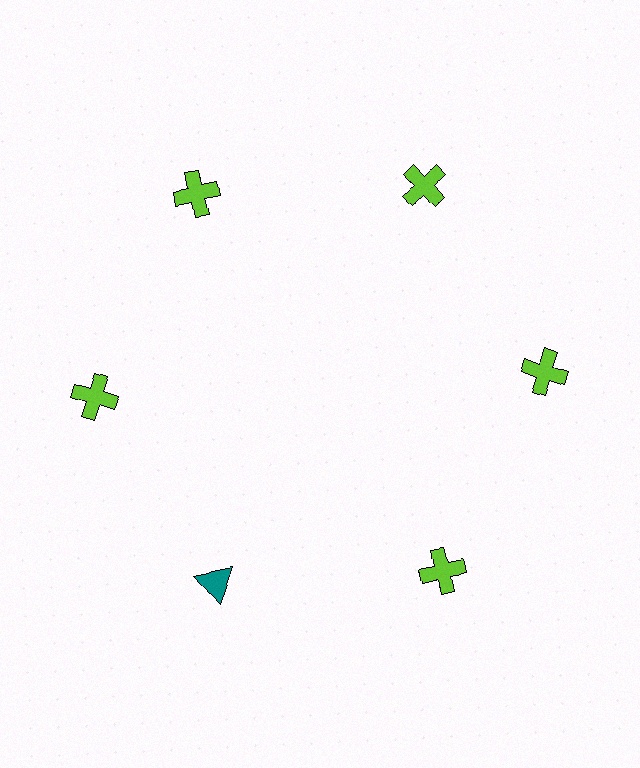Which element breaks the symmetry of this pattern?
The teal triangle at roughly the 7 o'clock position breaks the symmetry. All other shapes are lime crosses.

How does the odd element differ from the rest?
It differs in both color (teal instead of lime) and shape (triangle instead of cross).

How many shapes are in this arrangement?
There are 6 shapes arranged in a ring pattern.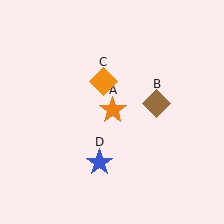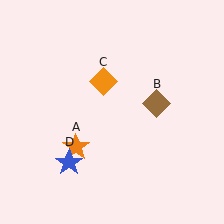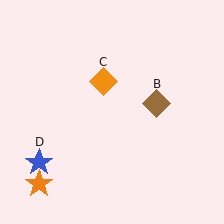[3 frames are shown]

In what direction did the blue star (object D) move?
The blue star (object D) moved left.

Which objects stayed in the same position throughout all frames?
Brown diamond (object B) and orange diamond (object C) remained stationary.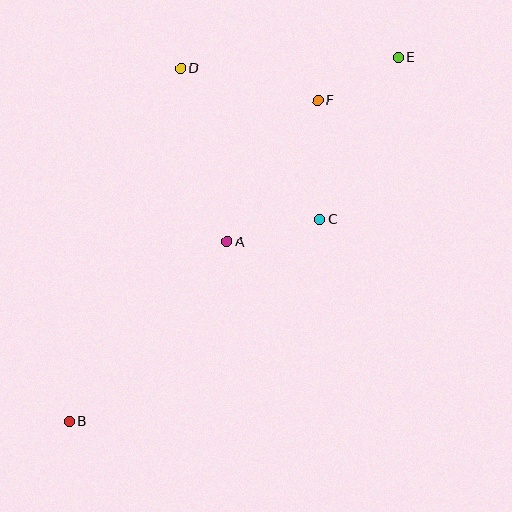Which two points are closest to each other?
Points E and F are closest to each other.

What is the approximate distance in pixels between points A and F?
The distance between A and F is approximately 168 pixels.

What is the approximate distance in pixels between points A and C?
The distance between A and C is approximately 95 pixels.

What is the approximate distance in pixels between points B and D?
The distance between B and D is approximately 370 pixels.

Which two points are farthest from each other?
Points B and E are farthest from each other.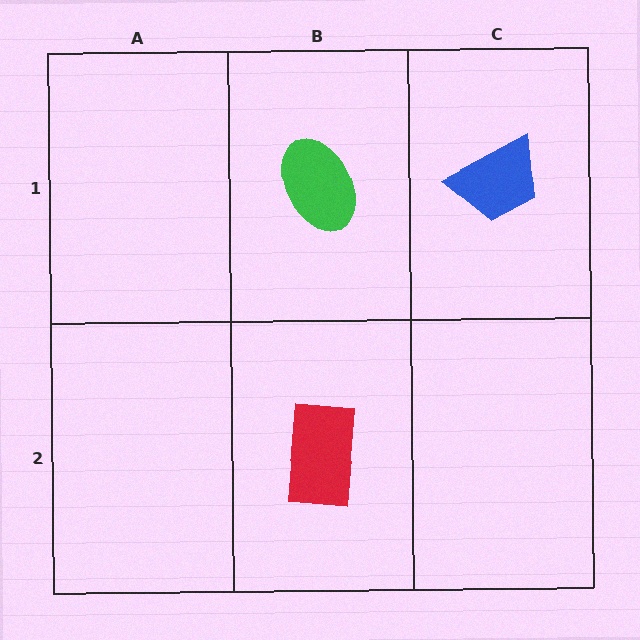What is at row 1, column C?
A blue trapezoid.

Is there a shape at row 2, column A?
No, that cell is empty.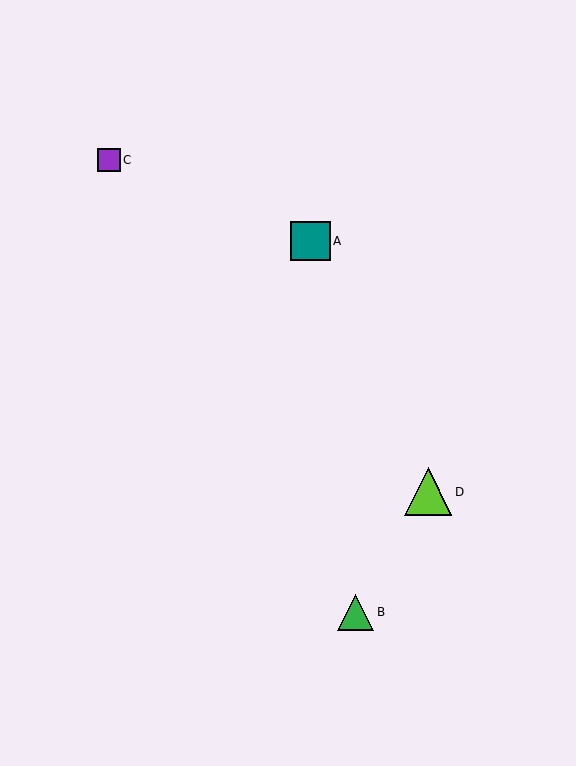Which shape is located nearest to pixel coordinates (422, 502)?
The lime triangle (labeled D) at (428, 492) is nearest to that location.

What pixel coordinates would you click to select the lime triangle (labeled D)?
Click at (428, 492) to select the lime triangle D.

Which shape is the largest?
The lime triangle (labeled D) is the largest.